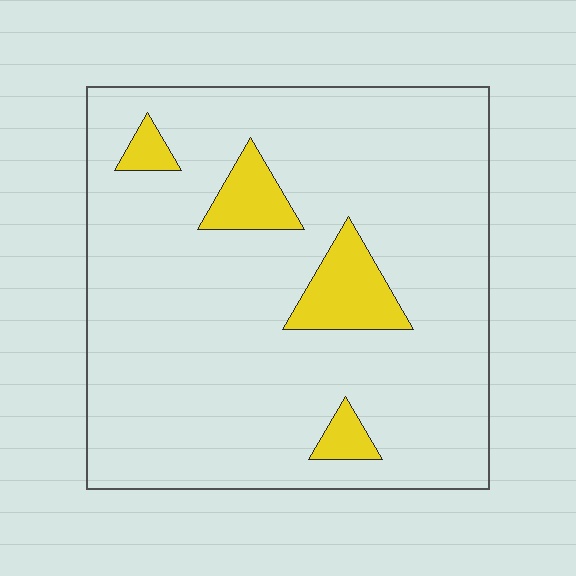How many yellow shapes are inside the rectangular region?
4.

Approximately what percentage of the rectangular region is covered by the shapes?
Approximately 10%.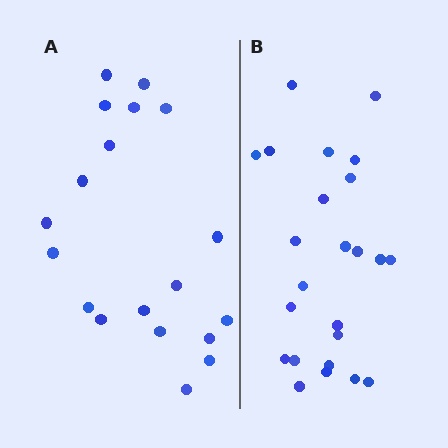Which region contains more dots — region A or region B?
Region B (the right region) has more dots.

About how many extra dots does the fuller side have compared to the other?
Region B has about 5 more dots than region A.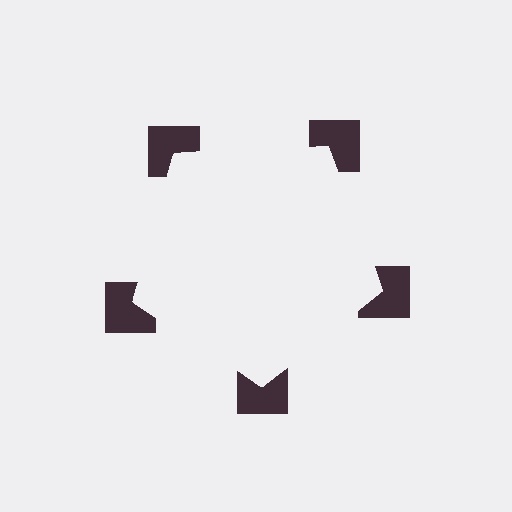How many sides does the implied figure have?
5 sides.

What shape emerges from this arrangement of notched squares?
An illusory pentagon — its edges are inferred from the aligned wedge cuts in the notched squares, not physically drawn.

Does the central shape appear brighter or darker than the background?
It typically appears slightly brighter than the background, even though no actual brightness change is drawn.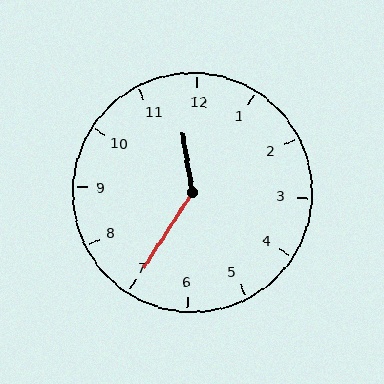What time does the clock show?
11:35.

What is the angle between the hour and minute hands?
Approximately 138 degrees.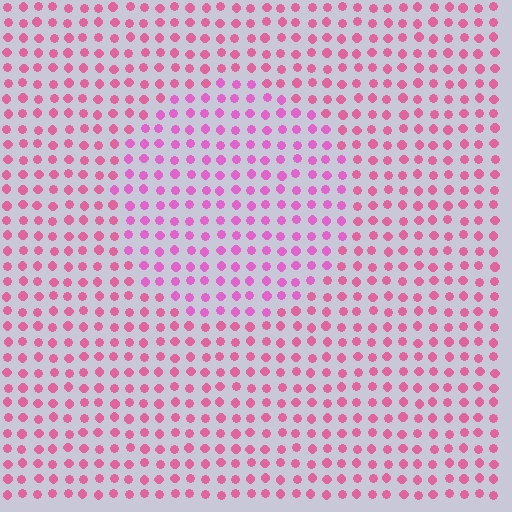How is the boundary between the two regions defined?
The boundary is defined purely by a slight shift in hue (about 22 degrees). Spacing, size, and orientation are identical on both sides.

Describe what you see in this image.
The image is filled with small pink elements in a uniform arrangement. A circle-shaped region is visible where the elements are tinted to a slightly different hue, forming a subtle color boundary.